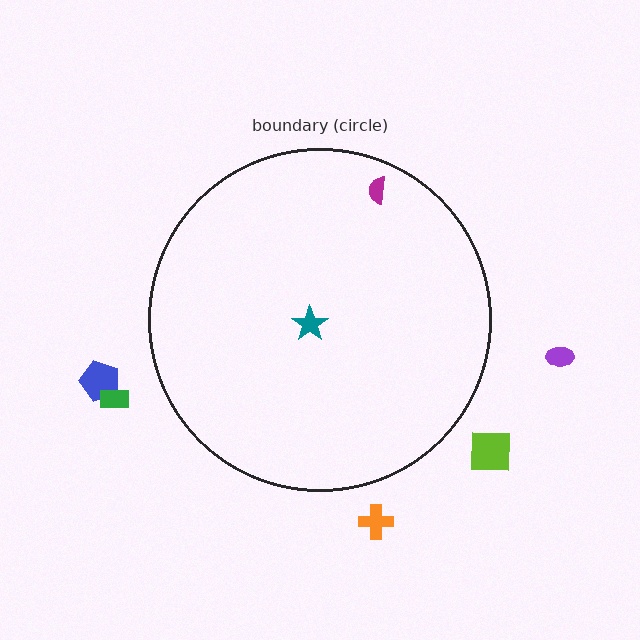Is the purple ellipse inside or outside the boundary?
Outside.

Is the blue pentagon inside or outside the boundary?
Outside.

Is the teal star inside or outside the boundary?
Inside.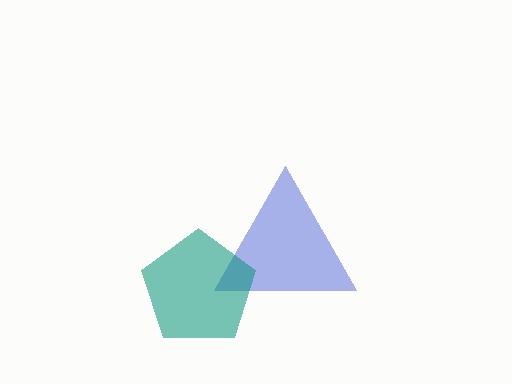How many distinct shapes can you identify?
There are 2 distinct shapes: a blue triangle, a teal pentagon.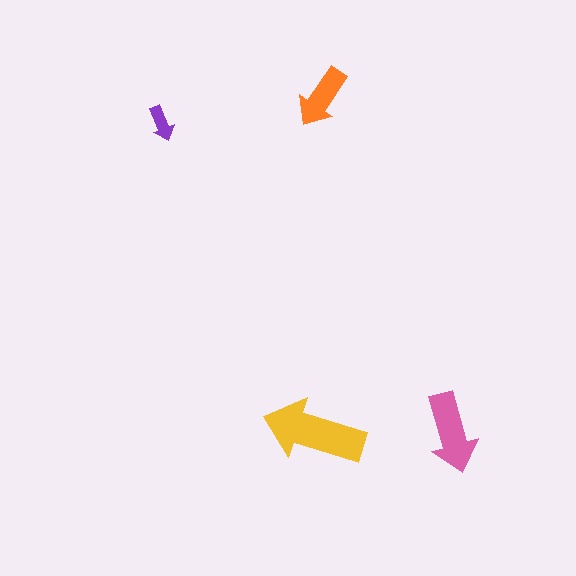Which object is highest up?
The orange arrow is topmost.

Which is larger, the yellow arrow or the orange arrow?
The yellow one.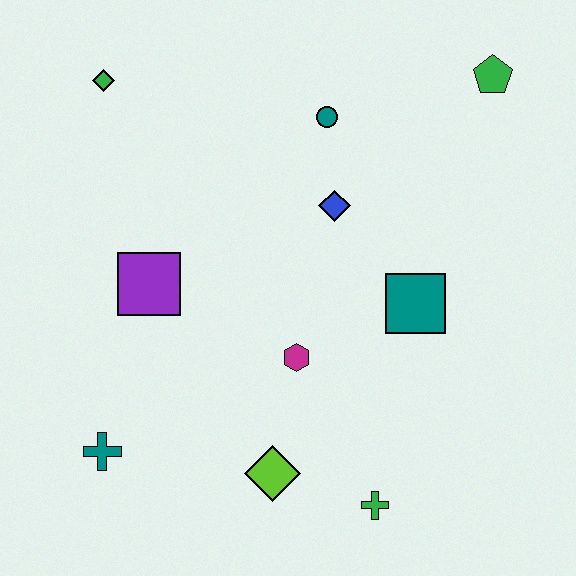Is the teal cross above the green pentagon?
No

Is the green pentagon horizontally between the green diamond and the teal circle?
No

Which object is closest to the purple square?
The magenta hexagon is closest to the purple square.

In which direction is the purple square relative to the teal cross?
The purple square is above the teal cross.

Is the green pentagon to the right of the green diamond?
Yes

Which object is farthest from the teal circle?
The teal cross is farthest from the teal circle.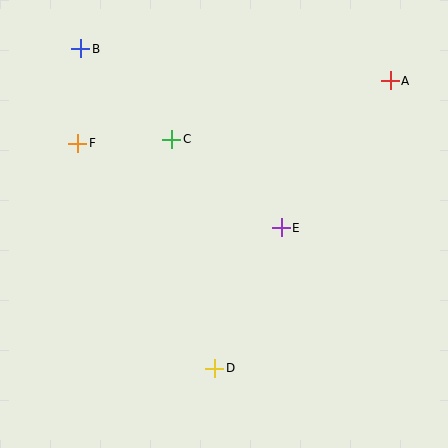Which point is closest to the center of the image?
Point E at (281, 228) is closest to the center.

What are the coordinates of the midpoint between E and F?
The midpoint between E and F is at (180, 186).